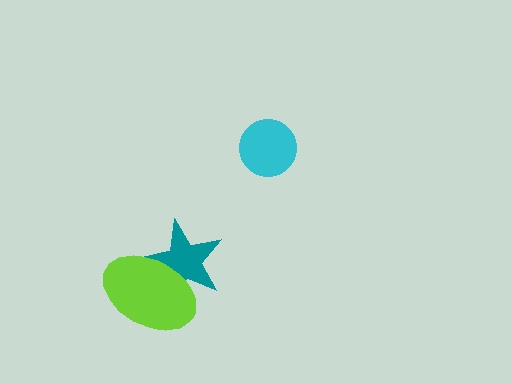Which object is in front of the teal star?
The lime ellipse is in front of the teal star.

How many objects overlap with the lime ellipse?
1 object overlaps with the lime ellipse.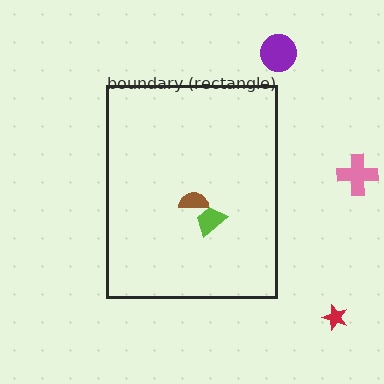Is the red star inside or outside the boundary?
Outside.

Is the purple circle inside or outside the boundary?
Outside.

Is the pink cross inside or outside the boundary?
Outside.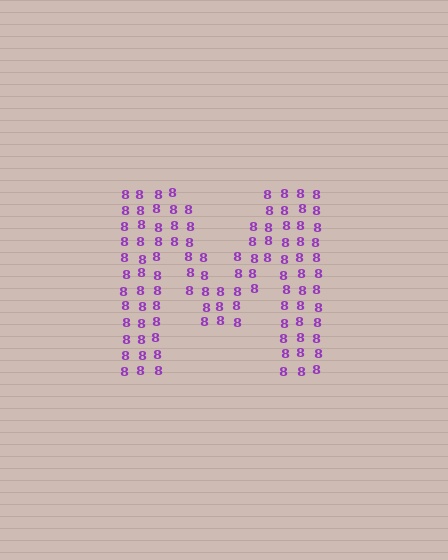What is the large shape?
The large shape is the letter M.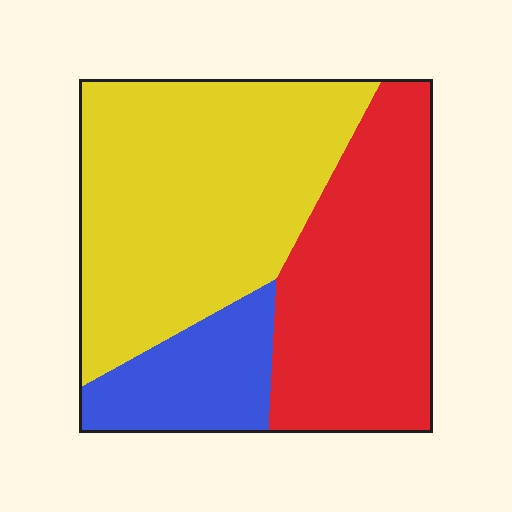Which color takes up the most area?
Yellow, at roughly 50%.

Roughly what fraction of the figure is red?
Red takes up about three eighths (3/8) of the figure.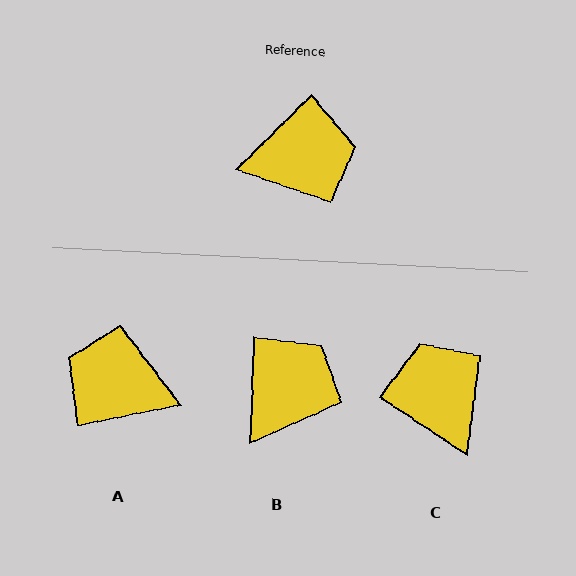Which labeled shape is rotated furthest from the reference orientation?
A, about 146 degrees away.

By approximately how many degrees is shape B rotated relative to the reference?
Approximately 43 degrees counter-clockwise.